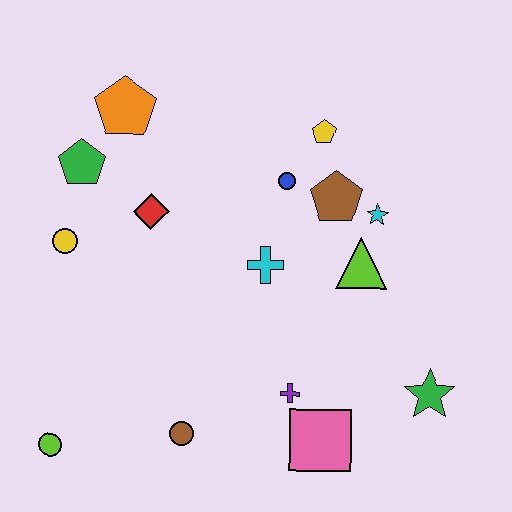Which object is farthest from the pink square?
The orange pentagon is farthest from the pink square.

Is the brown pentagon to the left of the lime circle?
No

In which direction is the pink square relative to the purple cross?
The pink square is below the purple cross.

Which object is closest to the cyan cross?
The blue circle is closest to the cyan cross.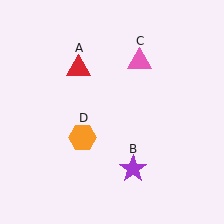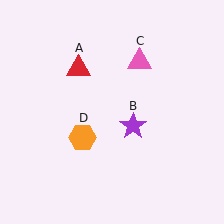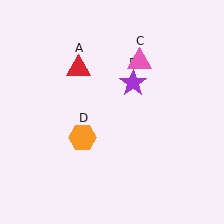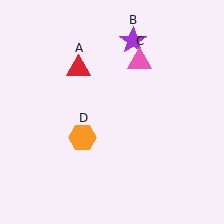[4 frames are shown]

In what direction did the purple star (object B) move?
The purple star (object B) moved up.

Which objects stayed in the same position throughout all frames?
Red triangle (object A) and pink triangle (object C) and orange hexagon (object D) remained stationary.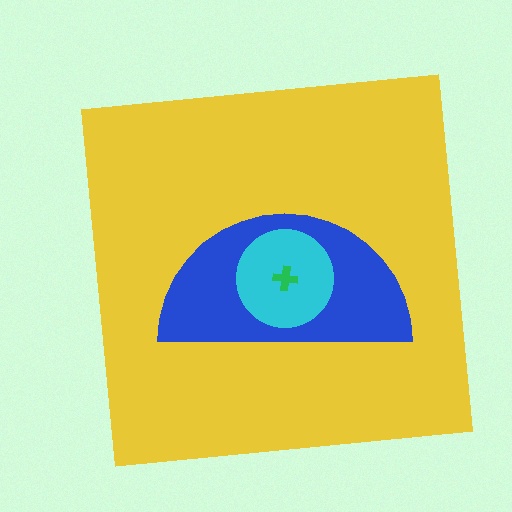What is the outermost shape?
The yellow square.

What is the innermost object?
The green cross.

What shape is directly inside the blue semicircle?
The cyan circle.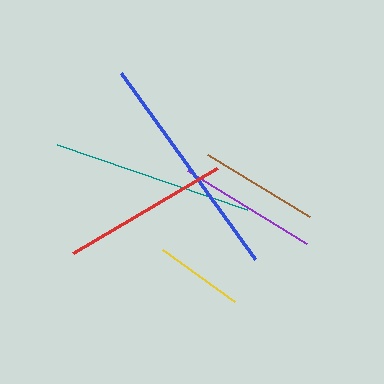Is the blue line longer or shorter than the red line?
The blue line is longer than the red line.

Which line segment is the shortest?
The yellow line is the shortest at approximately 89 pixels.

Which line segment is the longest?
The blue line is the longest at approximately 229 pixels.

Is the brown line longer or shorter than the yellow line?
The brown line is longer than the yellow line.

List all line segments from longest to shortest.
From longest to shortest: blue, teal, red, purple, brown, yellow.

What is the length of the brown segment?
The brown segment is approximately 120 pixels long.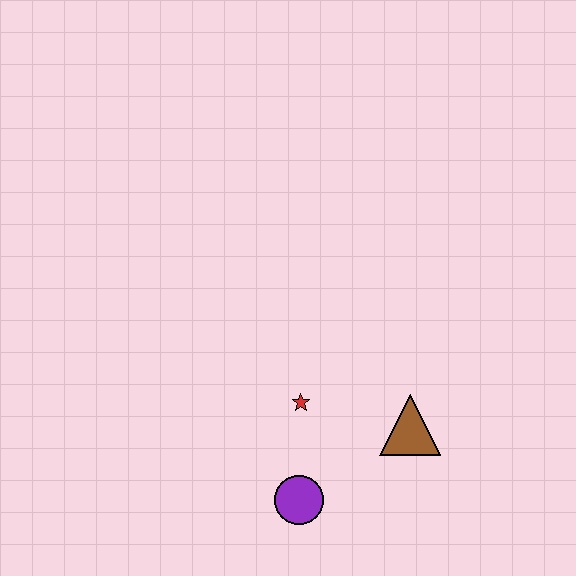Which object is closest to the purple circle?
The red star is closest to the purple circle.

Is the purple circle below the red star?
Yes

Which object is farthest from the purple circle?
The brown triangle is farthest from the purple circle.